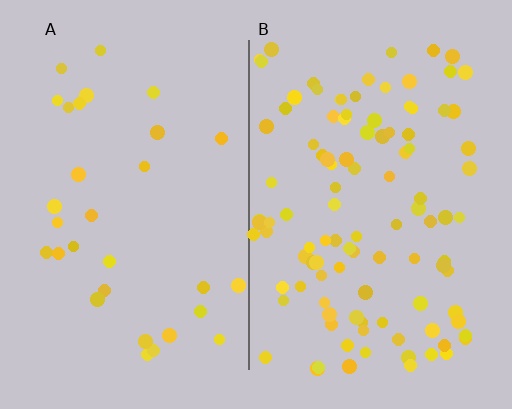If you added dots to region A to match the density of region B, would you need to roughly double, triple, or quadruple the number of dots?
Approximately triple.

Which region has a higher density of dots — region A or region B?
B (the right).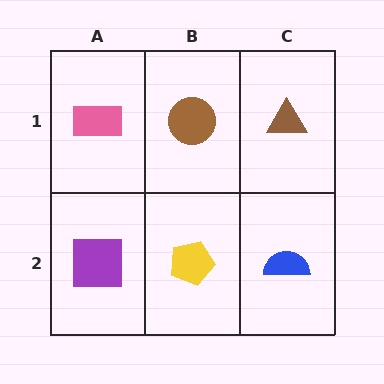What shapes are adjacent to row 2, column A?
A pink rectangle (row 1, column A), a yellow pentagon (row 2, column B).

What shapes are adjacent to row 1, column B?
A yellow pentagon (row 2, column B), a pink rectangle (row 1, column A), a brown triangle (row 1, column C).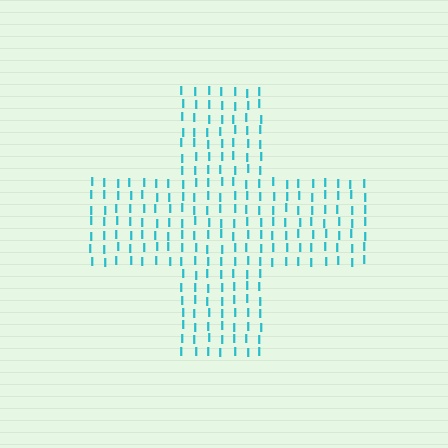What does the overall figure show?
The overall figure shows a cross.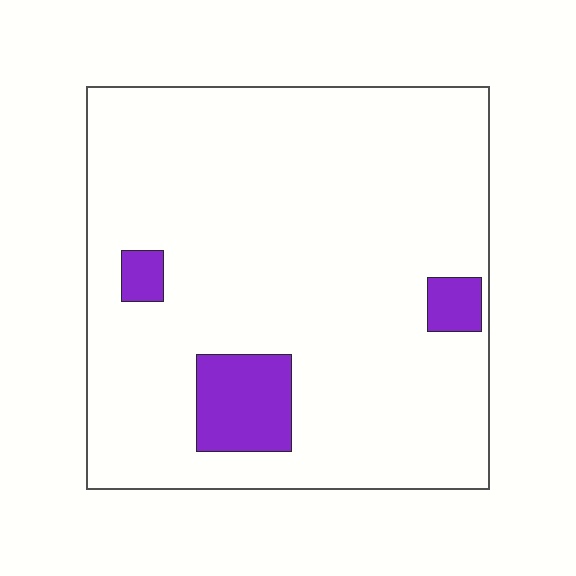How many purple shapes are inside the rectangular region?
3.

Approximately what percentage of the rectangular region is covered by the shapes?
Approximately 10%.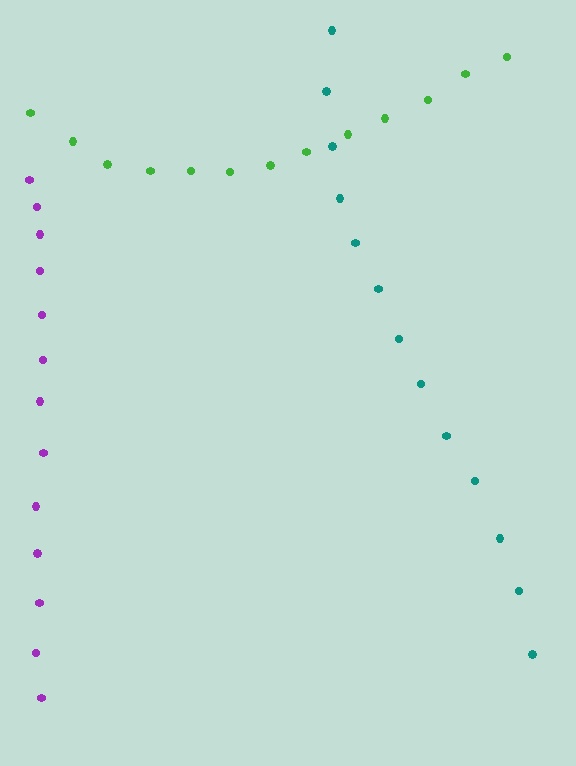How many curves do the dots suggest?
There are 3 distinct paths.